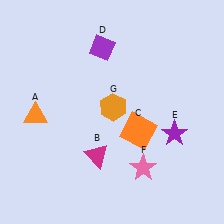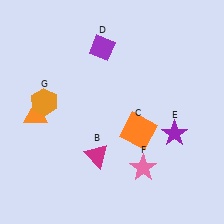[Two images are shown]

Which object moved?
The orange hexagon (G) moved left.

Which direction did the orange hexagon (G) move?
The orange hexagon (G) moved left.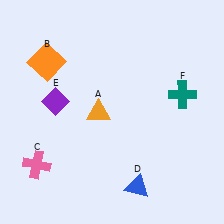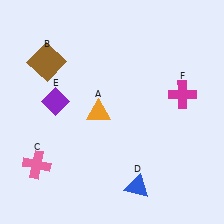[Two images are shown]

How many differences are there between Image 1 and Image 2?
There are 2 differences between the two images.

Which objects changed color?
B changed from orange to brown. F changed from teal to magenta.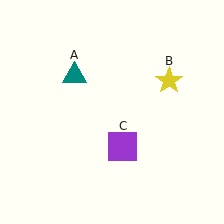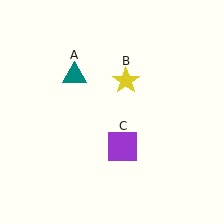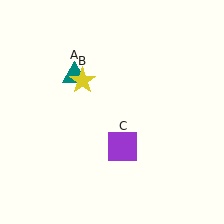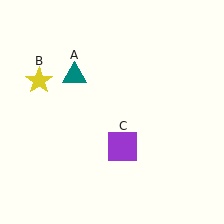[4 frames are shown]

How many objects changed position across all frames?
1 object changed position: yellow star (object B).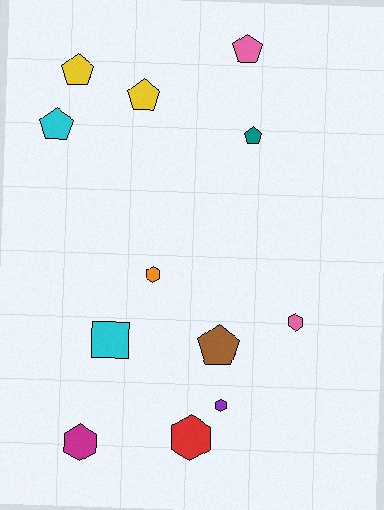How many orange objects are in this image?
There is 1 orange object.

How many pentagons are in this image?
There are 6 pentagons.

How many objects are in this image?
There are 12 objects.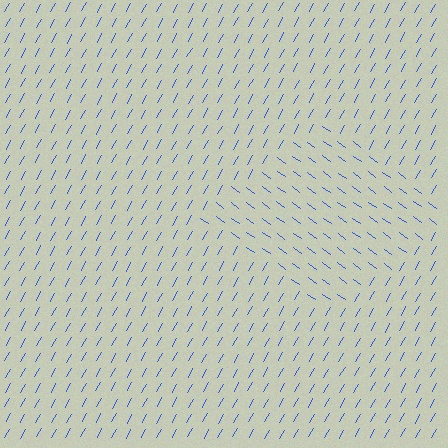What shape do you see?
I see a diamond.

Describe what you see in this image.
The image is filled with small blue line segments. A diamond region in the image has lines oriented differently from the surrounding lines, creating a visible texture boundary.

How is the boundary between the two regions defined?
The boundary is defined purely by a change in line orientation (approximately 84 degrees difference). All lines are the same color and thickness.